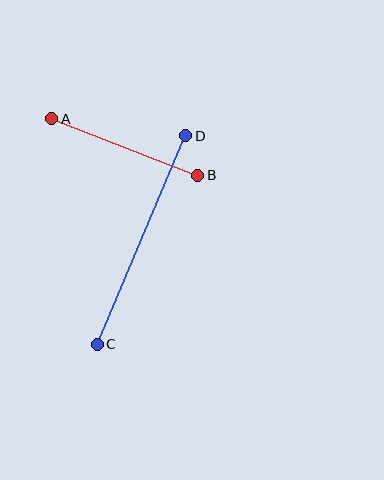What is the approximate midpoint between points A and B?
The midpoint is at approximately (125, 147) pixels.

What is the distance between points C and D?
The distance is approximately 227 pixels.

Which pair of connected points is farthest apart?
Points C and D are farthest apart.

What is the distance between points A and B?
The distance is approximately 156 pixels.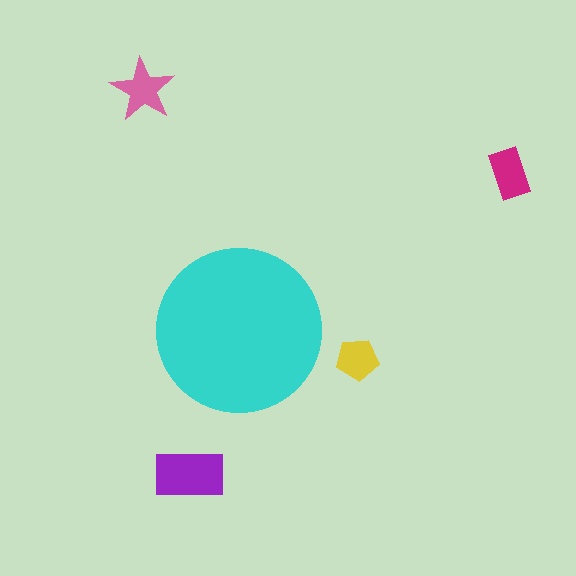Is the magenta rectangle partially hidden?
No, the magenta rectangle is fully visible.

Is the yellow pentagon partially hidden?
No, the yellow pentagon is fully visible.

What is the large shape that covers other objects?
A cyan circle.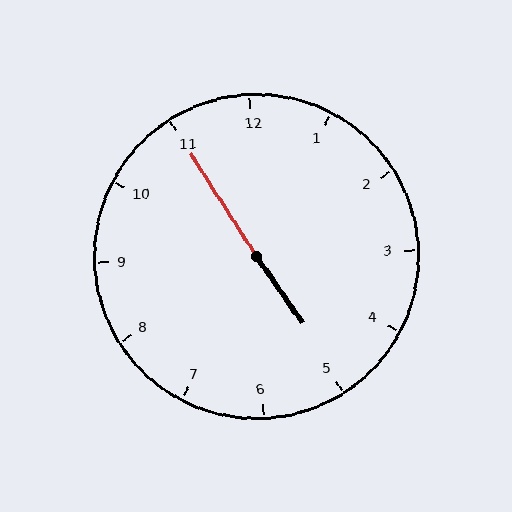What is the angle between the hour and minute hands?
Approximately 178 degrees.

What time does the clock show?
4:55.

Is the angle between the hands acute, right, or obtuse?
It is obtuse.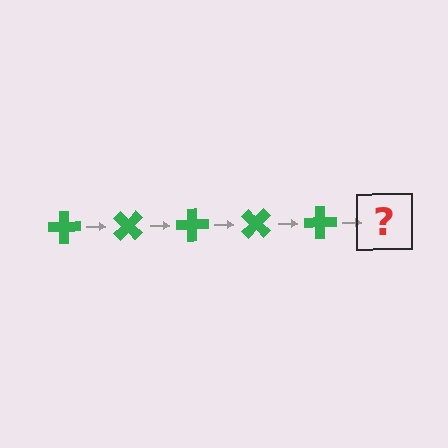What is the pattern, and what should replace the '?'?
The pattern is that the cross rotates 45 degrees each step. The '?' should be a green cross rotated 225 degrees.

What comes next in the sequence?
The next element should be a green cross rotated 225 degrees.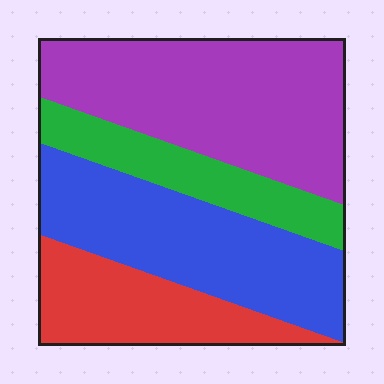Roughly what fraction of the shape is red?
Red takes up about one fifth (1/5) of the shape.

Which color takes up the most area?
Purple, at roughly 35%.